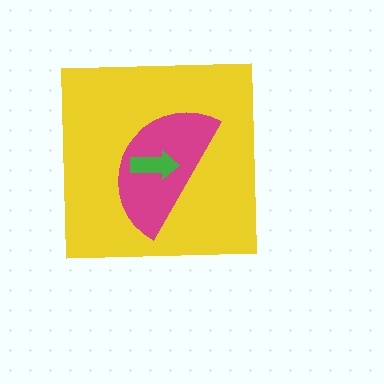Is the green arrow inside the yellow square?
Yes.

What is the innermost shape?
The green arrow.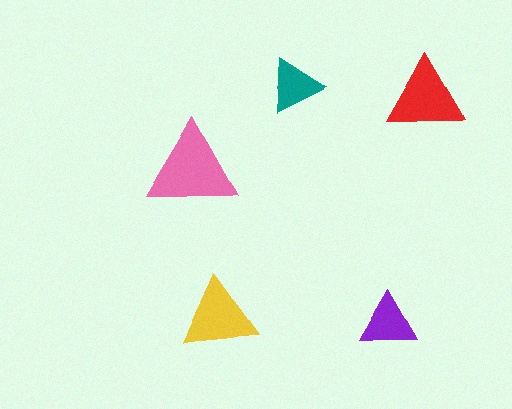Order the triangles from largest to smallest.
the pink one, the red one, the yellow one, the purple one, the teal one.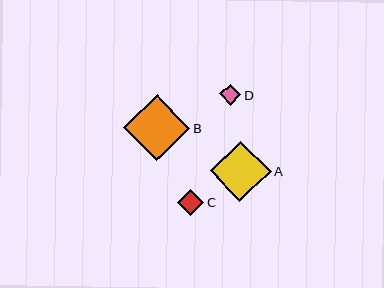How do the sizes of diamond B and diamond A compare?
Diamond B and diamond A are approximately the same size.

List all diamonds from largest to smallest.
From largest to smallest: B, A, C, D.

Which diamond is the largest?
Diamond B is the largest with a size of approximately 66 pixels.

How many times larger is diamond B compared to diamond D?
Diamond B is approximately 3.1 times the size of diamond D.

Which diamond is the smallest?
Diamond D is the smallest with a size of approximately 21 pixels.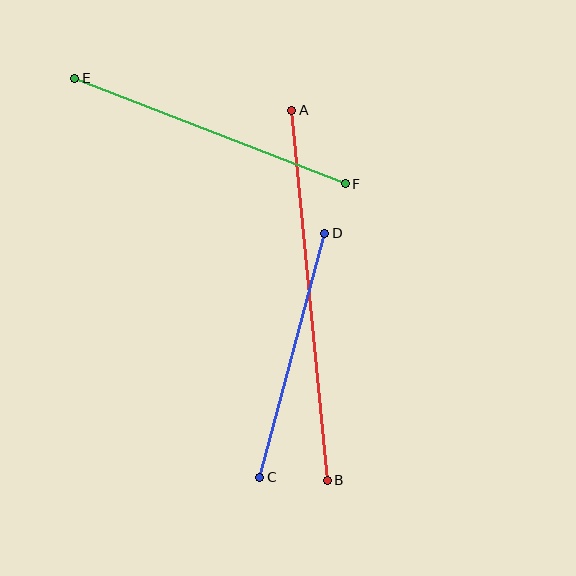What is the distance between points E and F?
The distance is approximately 291 pixels.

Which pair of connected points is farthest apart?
Points A and B are farthest apart.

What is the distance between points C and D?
The distance is approximately 252 pixels.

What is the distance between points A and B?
The distance is approximately 372 pixels.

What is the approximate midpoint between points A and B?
The midpoint is at approximately (310, 295) pixels.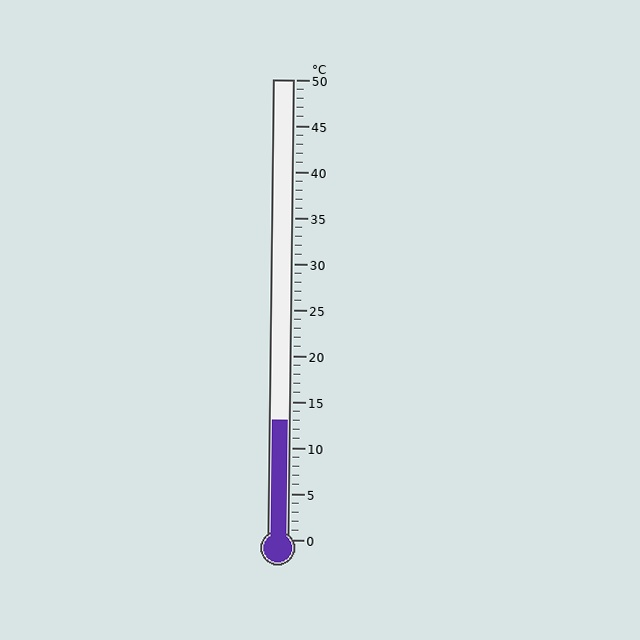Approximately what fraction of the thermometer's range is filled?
The thermometer is filled to approximately 25% of its range.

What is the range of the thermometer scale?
The thermometer scale ranges from 0°C to 50°C.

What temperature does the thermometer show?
The thermometer shows approximately 13°C.